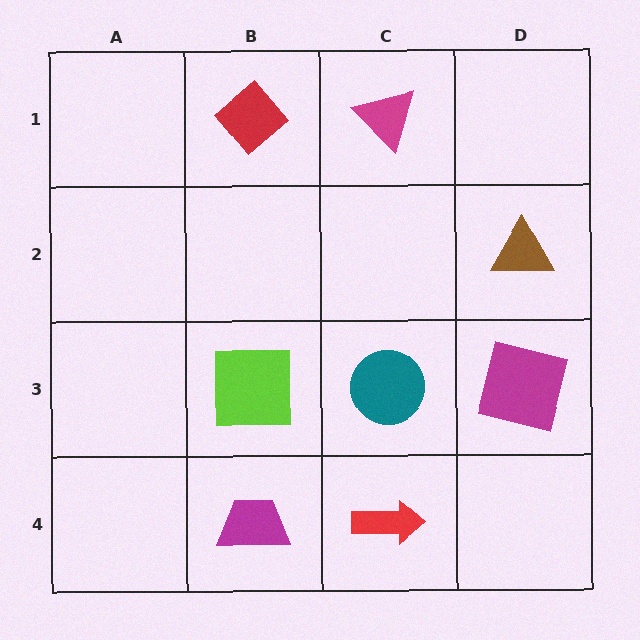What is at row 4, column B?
A magenta trapezoid.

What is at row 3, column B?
A lime square.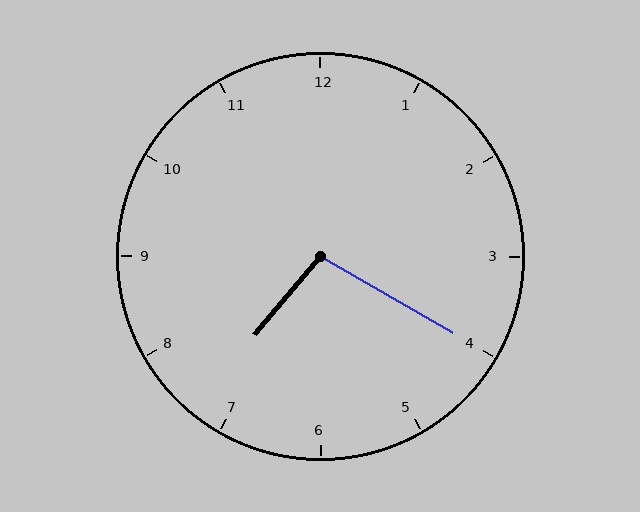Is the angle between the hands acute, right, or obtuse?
It is obtuse.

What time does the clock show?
7:20.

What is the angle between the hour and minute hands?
Approximately 100 degrees.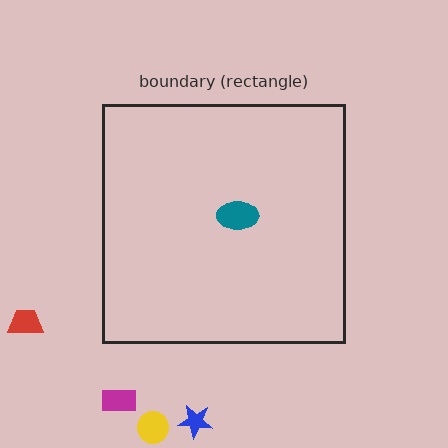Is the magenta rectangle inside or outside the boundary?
Outside.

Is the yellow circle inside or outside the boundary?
Outside.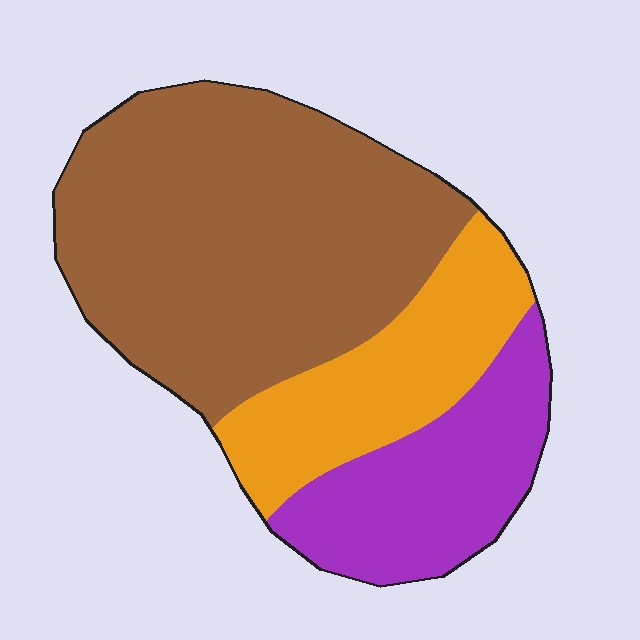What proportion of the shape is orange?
Orange covers roughly 20% of the shape.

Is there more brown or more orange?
Brown.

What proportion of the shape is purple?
Purple takes up between a sixth and a third of the shape.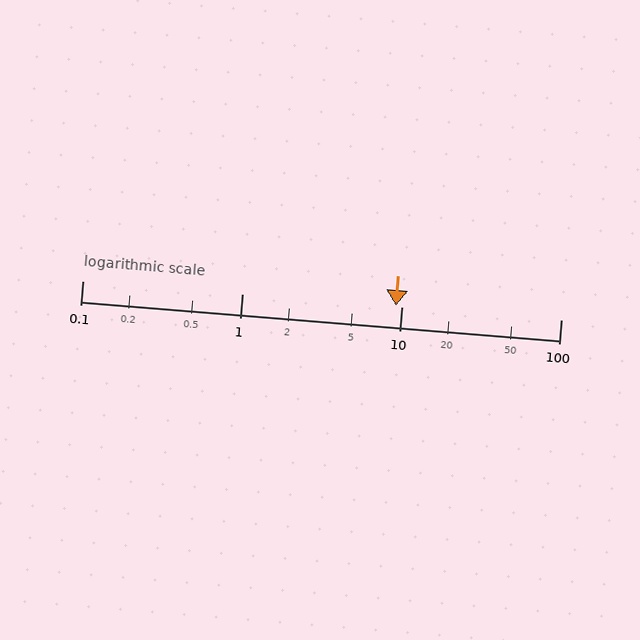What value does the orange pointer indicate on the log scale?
The pointer indicates approximately 9.3.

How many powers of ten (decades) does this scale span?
The scale spans 3 decades, from 0.1 to 100.